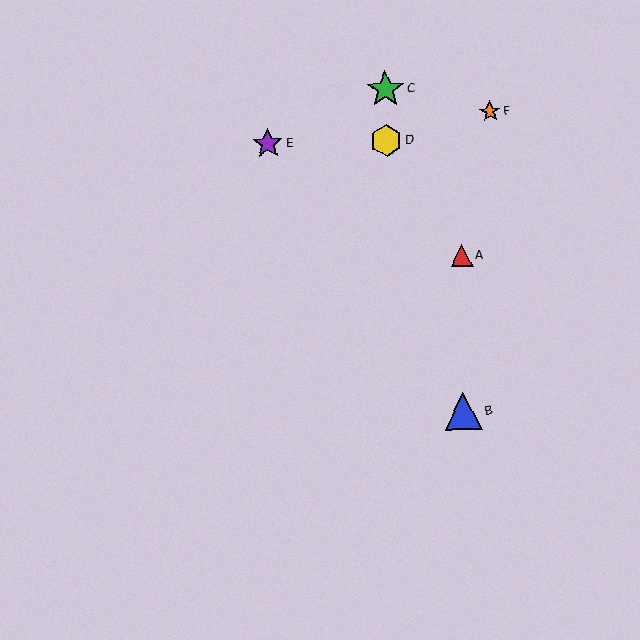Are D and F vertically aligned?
No, D is at x≈387 and F is at x≈490.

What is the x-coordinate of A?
Object A is at x≈462.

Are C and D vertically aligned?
Yes, both are at x≈385.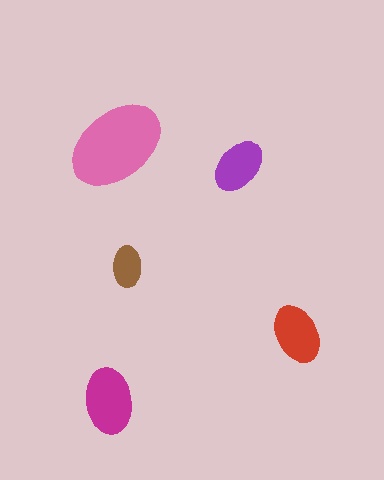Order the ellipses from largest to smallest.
the pink one, the magenta one, the red one, the purple one, the brown one.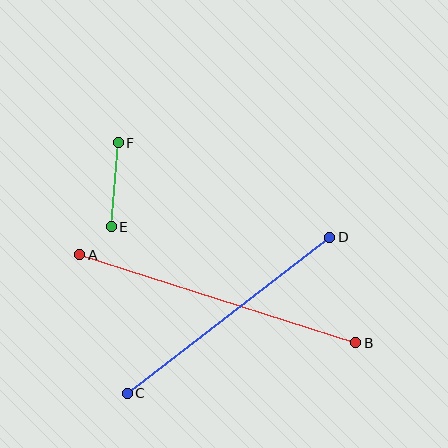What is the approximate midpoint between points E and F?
The midpoint is at approximately (115, 185) pixels.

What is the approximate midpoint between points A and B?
The midpoint is at approximately (218, 299) pixels.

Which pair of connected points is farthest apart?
Points A and B are farthest apart.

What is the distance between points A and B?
The distance is approximately 290 pixels.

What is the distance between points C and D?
The distance is approximately 256 pixels.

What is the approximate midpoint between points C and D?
The midpoint is at approximately (229, 315) pixels.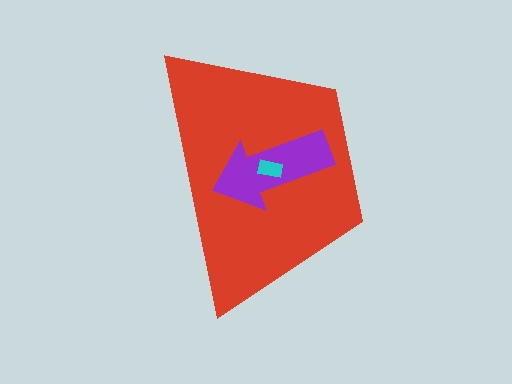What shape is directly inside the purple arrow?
The cyan rectangle.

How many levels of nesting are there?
3.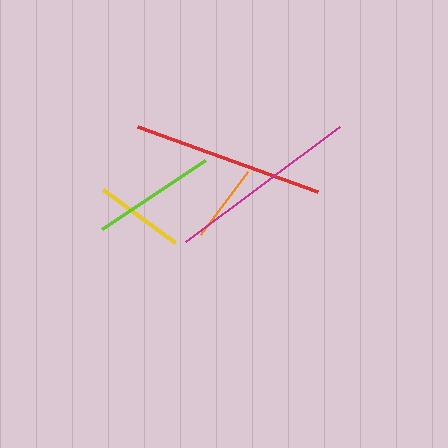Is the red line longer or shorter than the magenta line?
The magenta line is longer than the red line.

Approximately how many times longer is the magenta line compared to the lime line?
The magenta line is approximately 1.6 times the length of the lime line.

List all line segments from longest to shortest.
From longest to shortest: magenta, red, lime, yellow, orange.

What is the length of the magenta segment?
The magenta segment is approximately 192 pixels long.